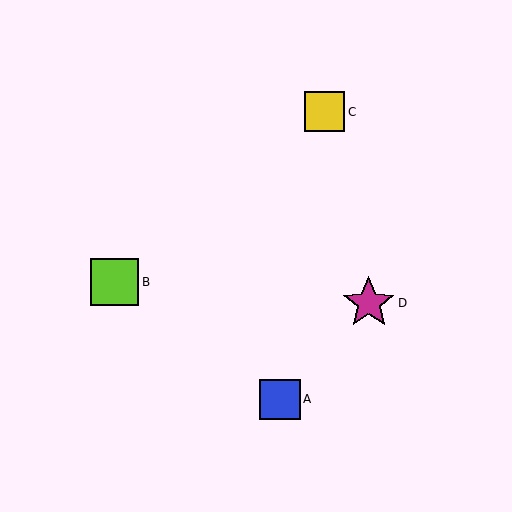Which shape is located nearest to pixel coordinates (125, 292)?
The lime square (labeled B) at (115, 282) is nearest to that location.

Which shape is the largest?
The magenta star (labeled D) is the largest.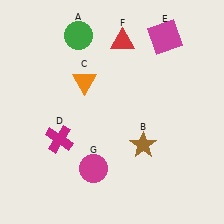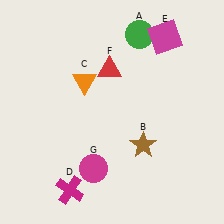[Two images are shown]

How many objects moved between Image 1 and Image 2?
3 objects moved between the two images.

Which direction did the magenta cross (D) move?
The magenta cross (D) moved down.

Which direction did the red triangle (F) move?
The red triangle (F) moved down.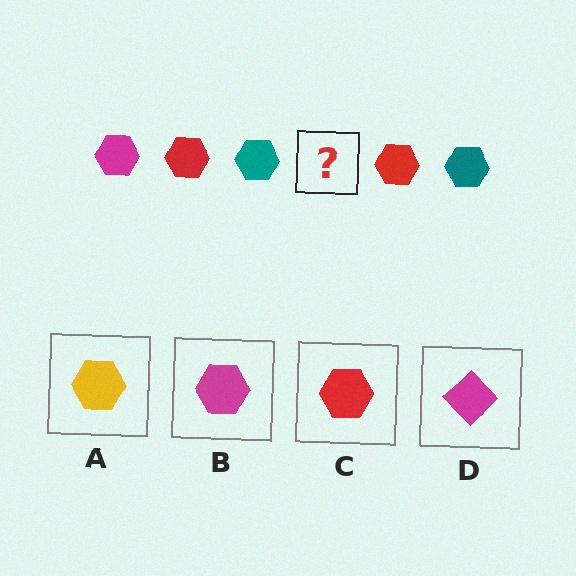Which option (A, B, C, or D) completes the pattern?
B.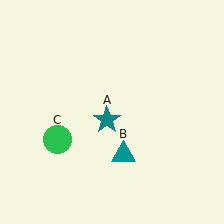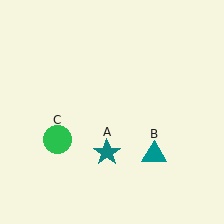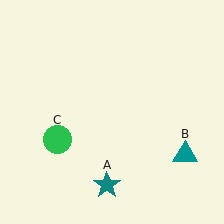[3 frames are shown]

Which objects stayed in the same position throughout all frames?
Green circle (object C) remained stationary.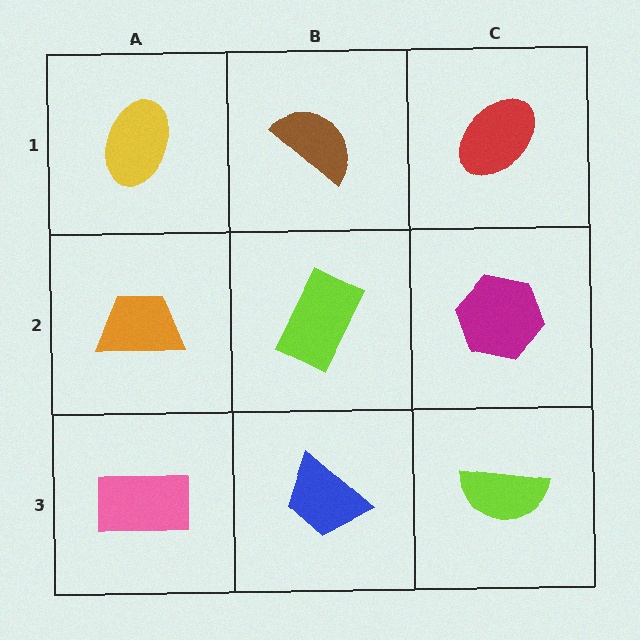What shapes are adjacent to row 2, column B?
A brown semicircle (row 1, column B), a blue trapezoid (row 3, column B), an orange trapezoid (row 2, column A), a magenta hexagon (row 2, column C).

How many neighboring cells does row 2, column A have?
3.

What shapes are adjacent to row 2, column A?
A yellow ellipse (row 1, column A), a pink rectangle (row 3, column A), a lime rectangle (row 2, column B).